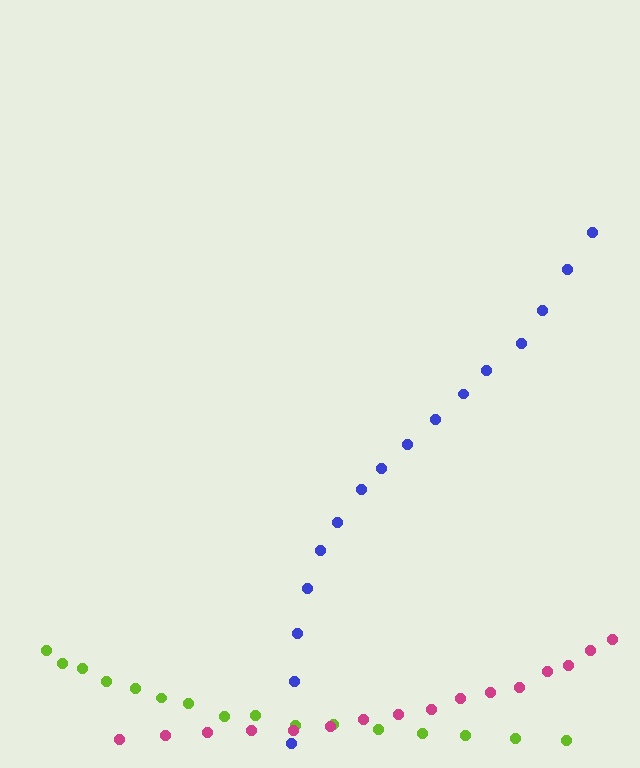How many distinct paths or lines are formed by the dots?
There are 3 distinct paths.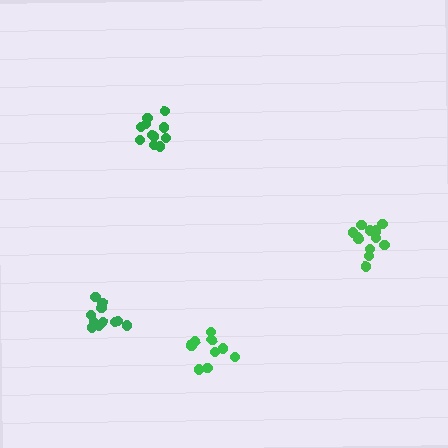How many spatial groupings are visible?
There are 4 spatial groupings.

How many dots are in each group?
Group 1: 11 dots, Group 2: 10 dots, Group 3: 13 dots, Group 4: 11 dots (45 total).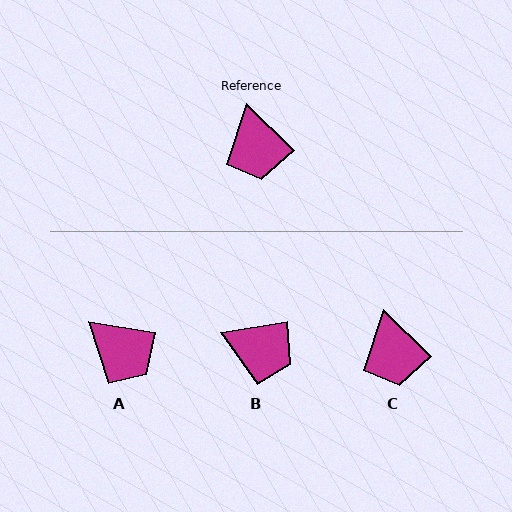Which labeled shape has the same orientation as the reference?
C.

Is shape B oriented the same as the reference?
No, it is off by about 54 degrees.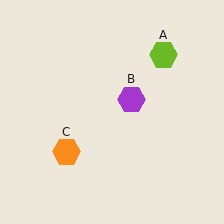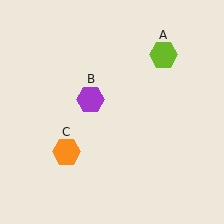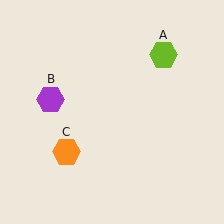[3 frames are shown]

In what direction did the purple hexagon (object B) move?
The purple hexagon (object B) moved left.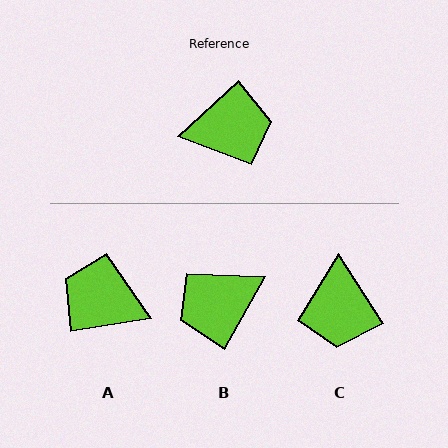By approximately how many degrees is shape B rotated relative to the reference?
Approximately 162 degrees clockwise.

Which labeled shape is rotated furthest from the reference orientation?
B, about 162 degrees away.